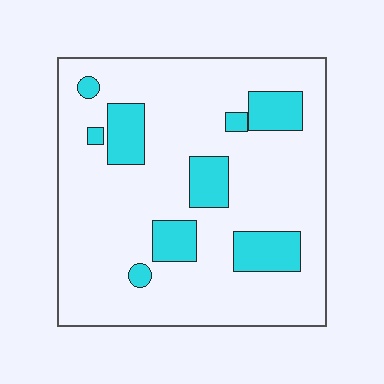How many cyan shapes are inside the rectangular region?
9.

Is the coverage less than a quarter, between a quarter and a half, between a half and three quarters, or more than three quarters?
Less than a quarter.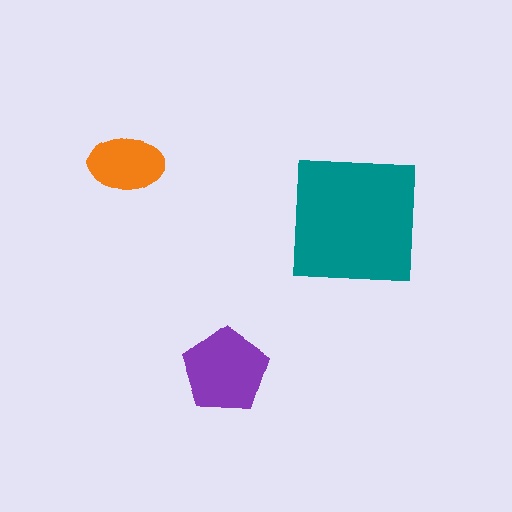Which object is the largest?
The teal square.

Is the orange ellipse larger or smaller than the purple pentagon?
Smaller.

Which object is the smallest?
The orange ellipse.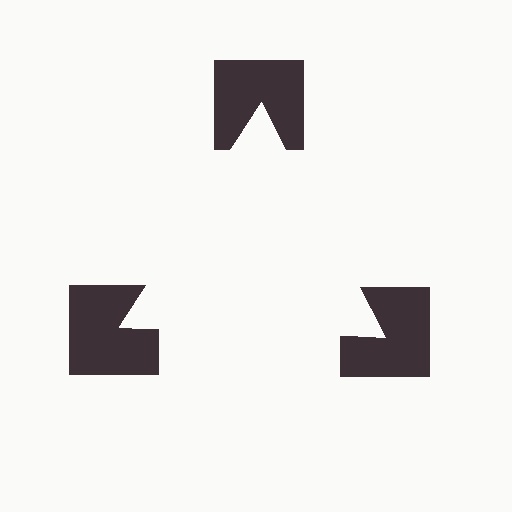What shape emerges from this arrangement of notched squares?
An illusory triangle — its edges are inferred from the aligned wedge cuts in the notched squares, not physically drawn.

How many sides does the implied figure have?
3 sides.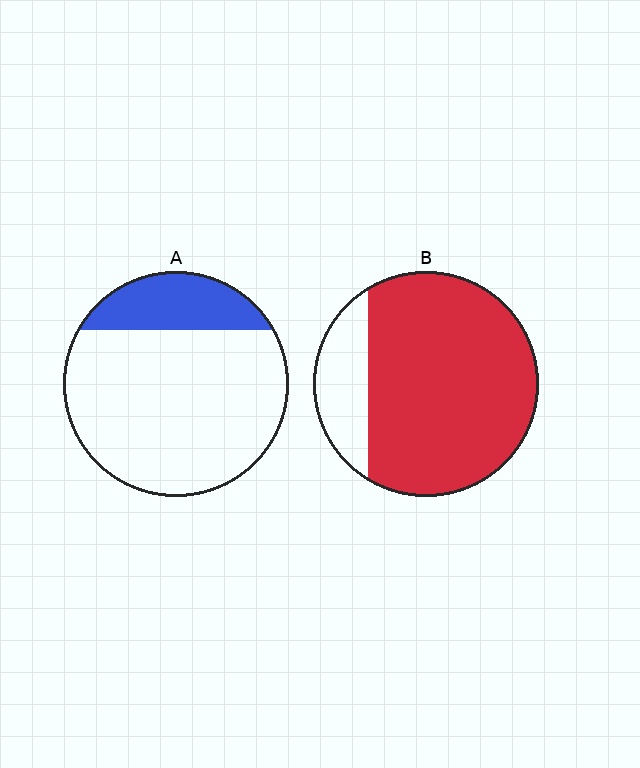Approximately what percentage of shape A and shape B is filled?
A is approximately 20% and B is approximately 80%.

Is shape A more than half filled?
No.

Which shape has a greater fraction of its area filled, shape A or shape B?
Shape B.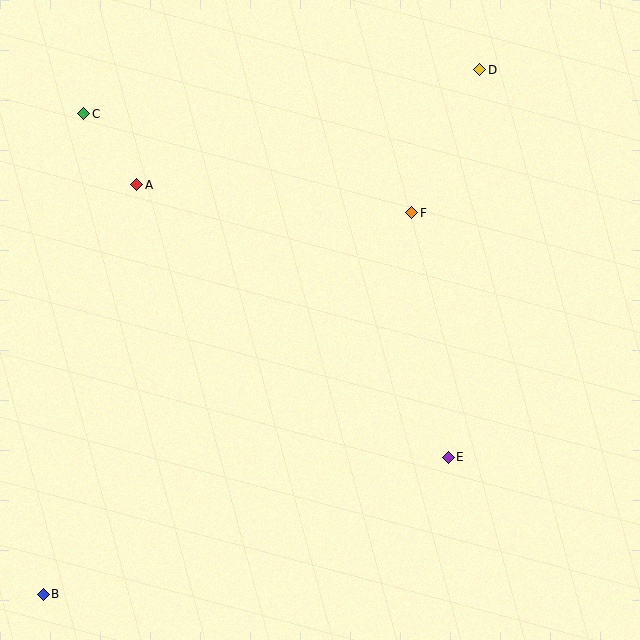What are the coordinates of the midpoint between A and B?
The midpoint between A and B is at (90, 389).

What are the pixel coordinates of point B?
Point B is at (43, 594).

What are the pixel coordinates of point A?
Point A is at (137, 185).